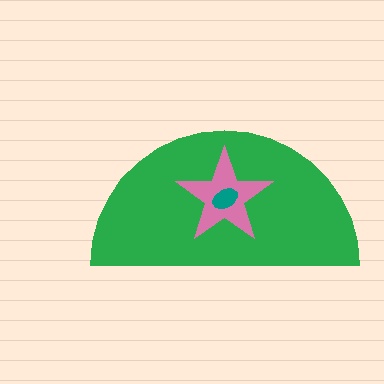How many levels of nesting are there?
3.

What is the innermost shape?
The teal ellipse.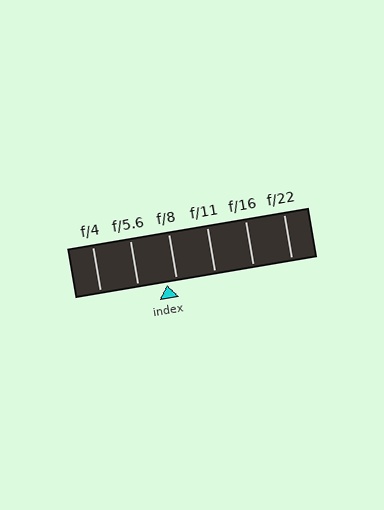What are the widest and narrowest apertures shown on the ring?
The widest aperture shown is f/4 and the narrowest is f/22.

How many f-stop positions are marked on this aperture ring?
There are 6 f-stop positions marked.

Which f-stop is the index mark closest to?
The index mark is closest to f/8.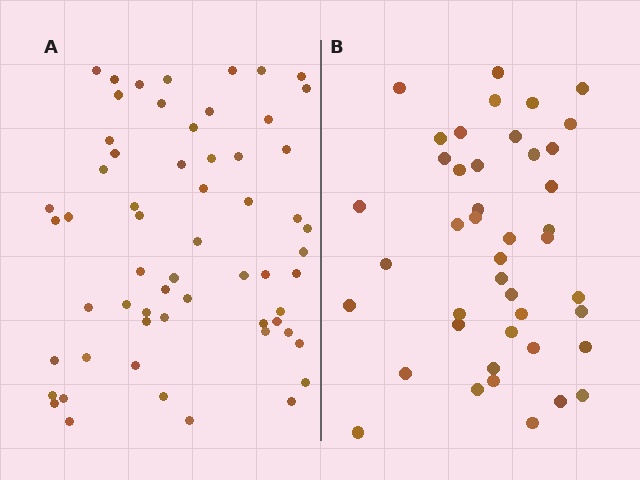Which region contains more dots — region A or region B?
Region A (the left region) has more dots.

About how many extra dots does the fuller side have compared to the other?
Region A has approximately 15 more dots than region B.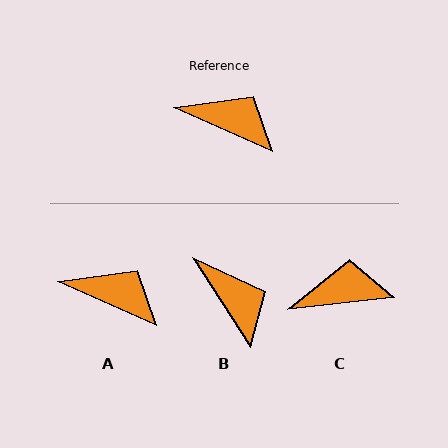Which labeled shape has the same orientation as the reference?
A.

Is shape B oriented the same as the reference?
No, it is off by about 33 degrees.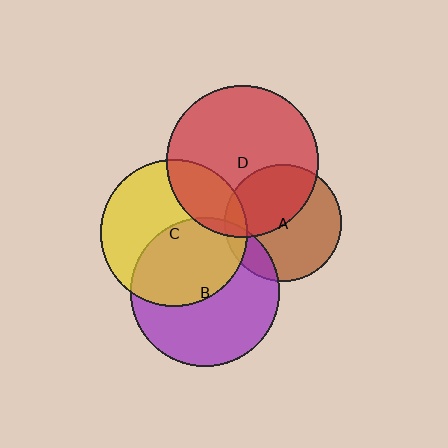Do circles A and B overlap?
Yes.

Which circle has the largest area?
Circle D (red).